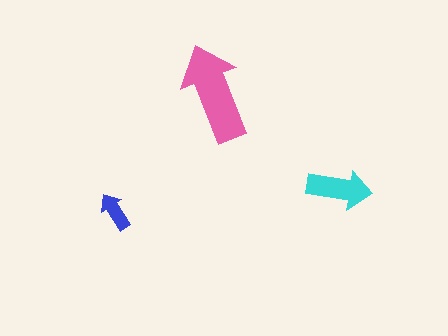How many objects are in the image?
There are 3 objects in the image.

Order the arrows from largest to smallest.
the pink one, the cyan one, the blue one.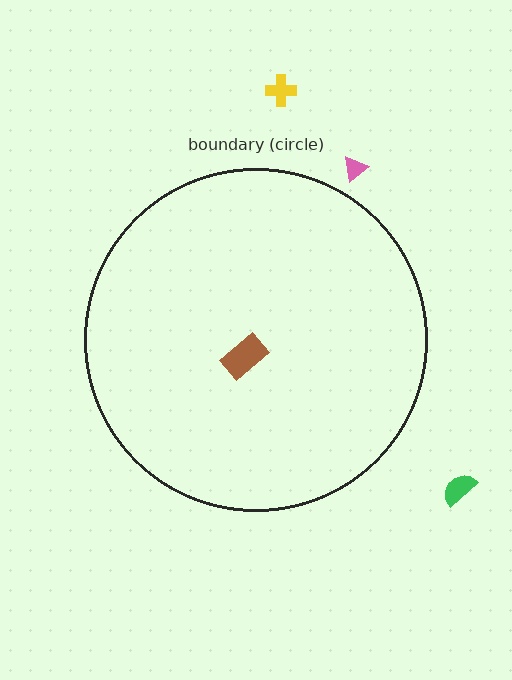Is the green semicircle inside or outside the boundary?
Outside.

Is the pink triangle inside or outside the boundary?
Outside.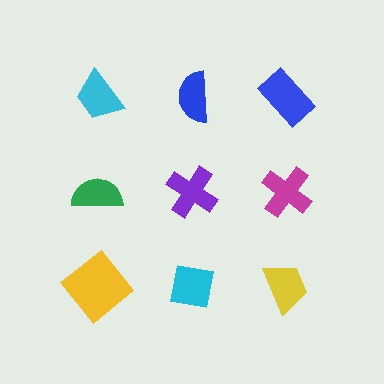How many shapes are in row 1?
3 shapes.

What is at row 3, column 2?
A cyan square.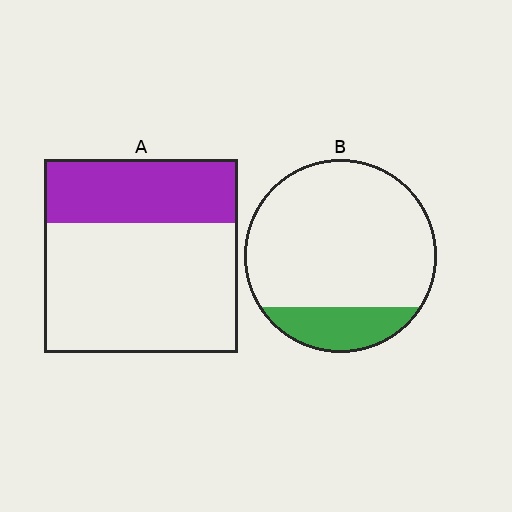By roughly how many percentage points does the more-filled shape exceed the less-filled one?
By roughly 15 percentage points (A over B).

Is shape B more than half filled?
No.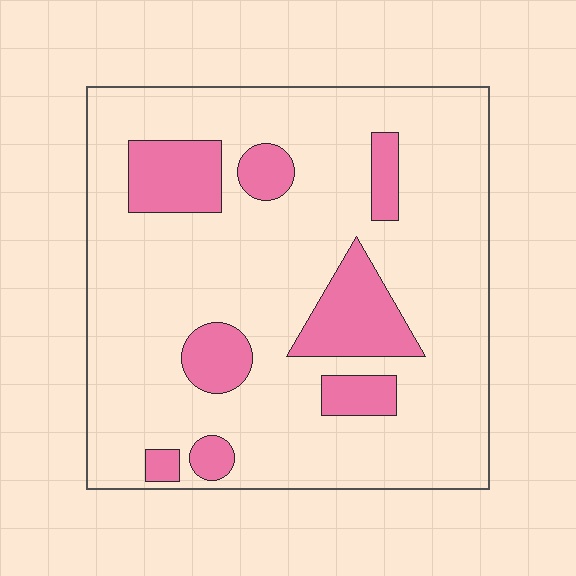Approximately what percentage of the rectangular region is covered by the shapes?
Approximately 20%.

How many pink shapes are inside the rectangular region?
8.